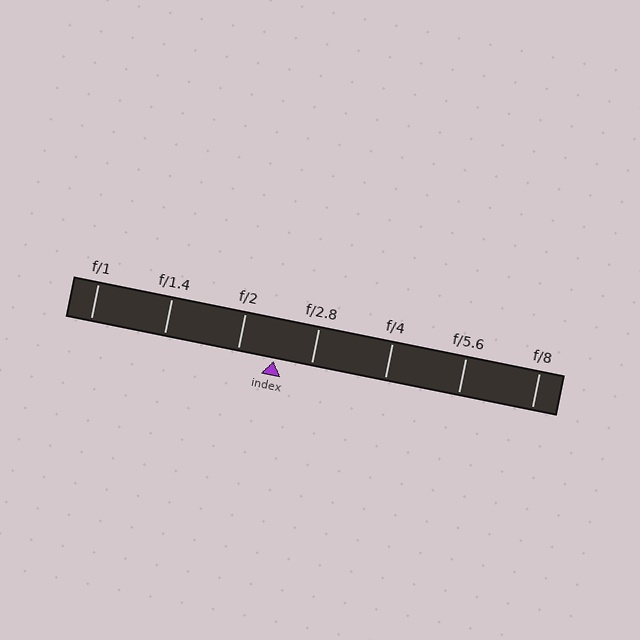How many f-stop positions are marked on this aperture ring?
There are 7 f-stop positions marked.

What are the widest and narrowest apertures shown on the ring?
The widest aperture shown is f/1 and the narrowest is f/8.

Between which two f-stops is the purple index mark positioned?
The index mark is between f/2 and f/2.8.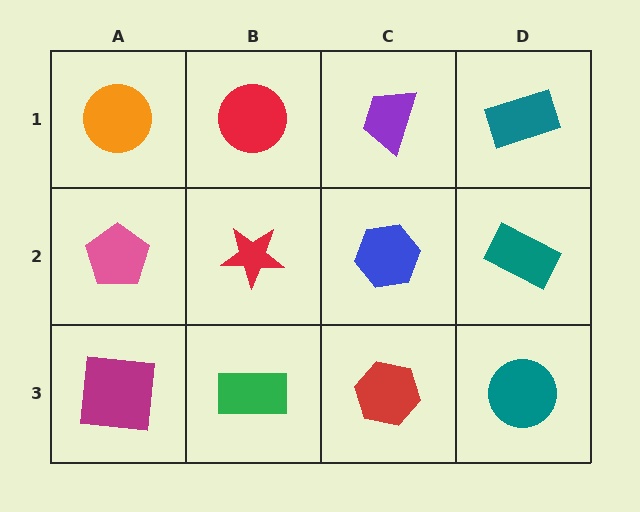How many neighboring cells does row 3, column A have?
2.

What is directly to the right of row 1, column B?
A purple trapezoid.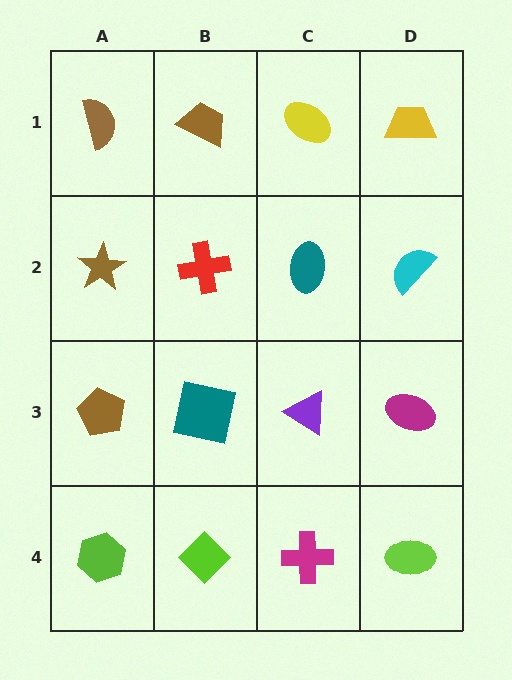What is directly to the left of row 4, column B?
A lime hexagon.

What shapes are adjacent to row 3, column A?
A brown star (row 2, column A), a lime hexagon (row 4, column A), a teal square (row 3, column B).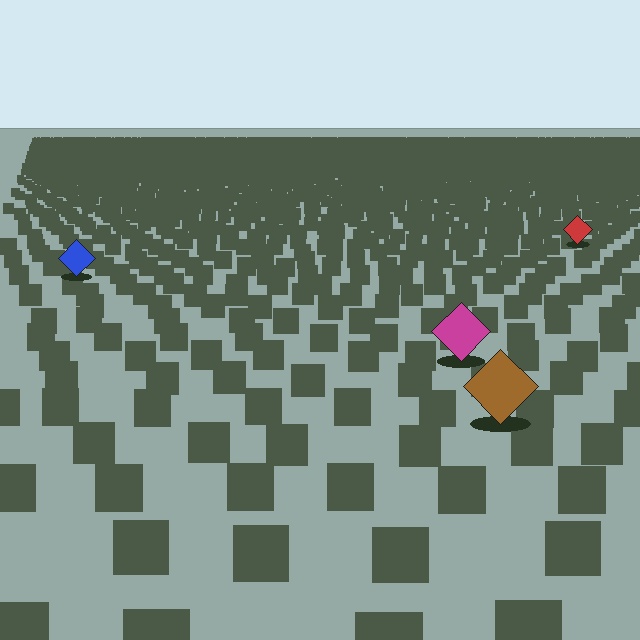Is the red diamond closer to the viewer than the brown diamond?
No. The brown diamond is closer — you can tell from the texture gradient: the ground texture is coarser near it.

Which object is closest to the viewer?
The brown diamond is closest. The texture marks near it are larger and more spread out.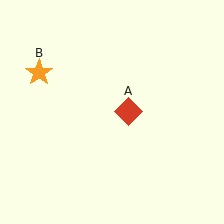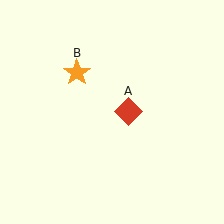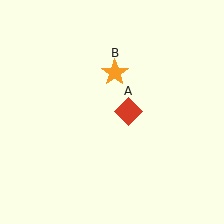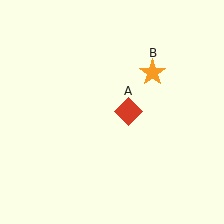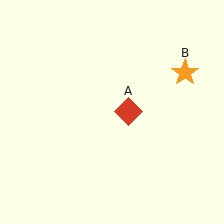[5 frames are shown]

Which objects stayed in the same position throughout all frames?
Red diamond (object A) remained stationary.